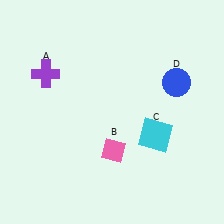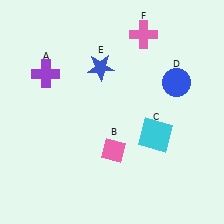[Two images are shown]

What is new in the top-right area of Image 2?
A pink cross (F) was added in the top-right area of Image 2.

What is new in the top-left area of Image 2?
A blue star (E) was added in the top-left area of Image 2.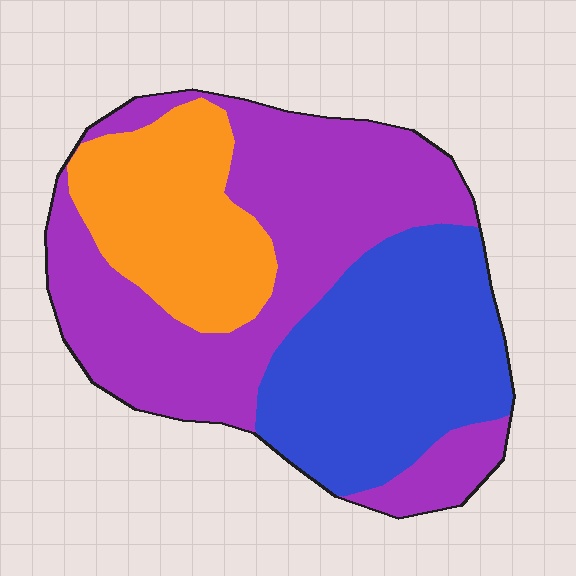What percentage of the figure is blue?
Blue covers about 30% of the figure.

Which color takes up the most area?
Purple, at roughly 45%.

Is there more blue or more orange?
Blue.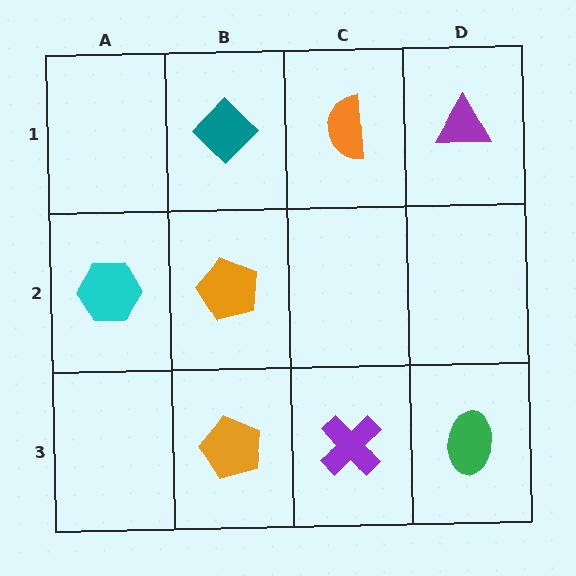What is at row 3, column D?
A green ellipse.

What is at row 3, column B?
An orange pentagon.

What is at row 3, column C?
A purple cross.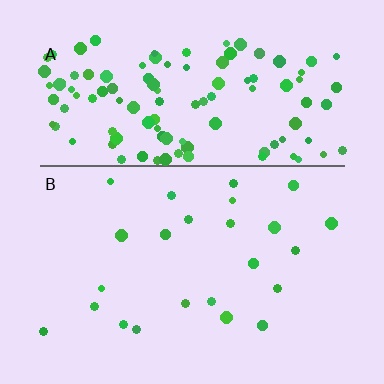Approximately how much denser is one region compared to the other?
Approximately 5.1× — region A over region B.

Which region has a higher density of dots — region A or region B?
A (the top).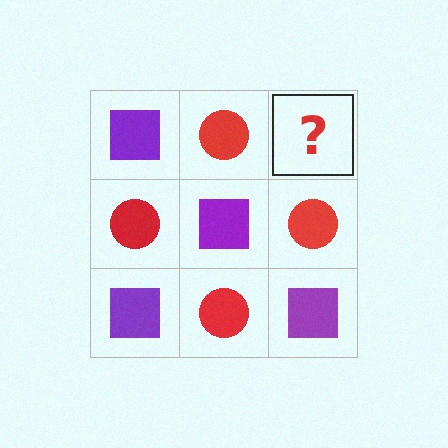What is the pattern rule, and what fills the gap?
The rule is that it alternates purple square and red circle in a checkerboard pattern. The gap should be filled with a purple square.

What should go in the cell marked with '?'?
The missing cell should contain a purple square.